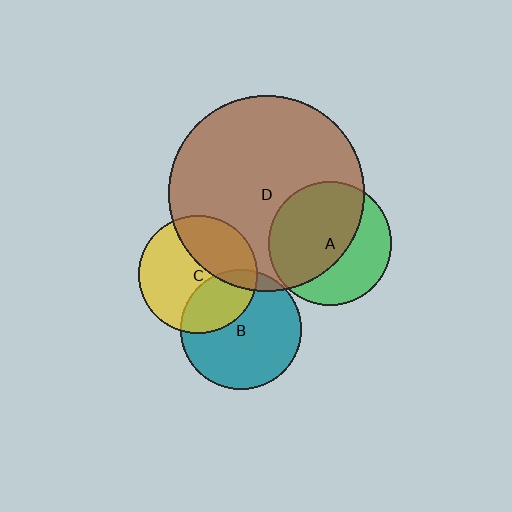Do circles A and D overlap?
Yes.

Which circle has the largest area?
Circle D (brown).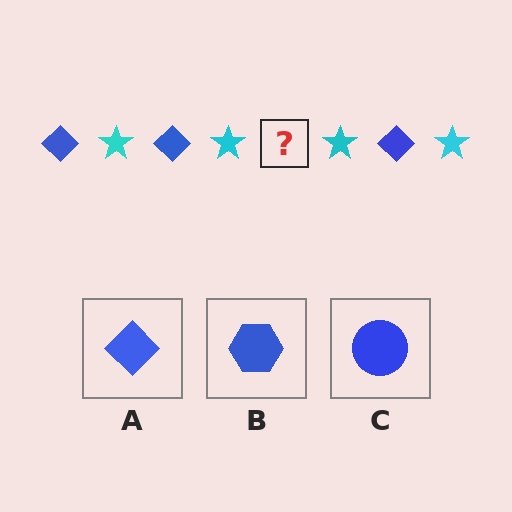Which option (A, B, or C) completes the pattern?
A.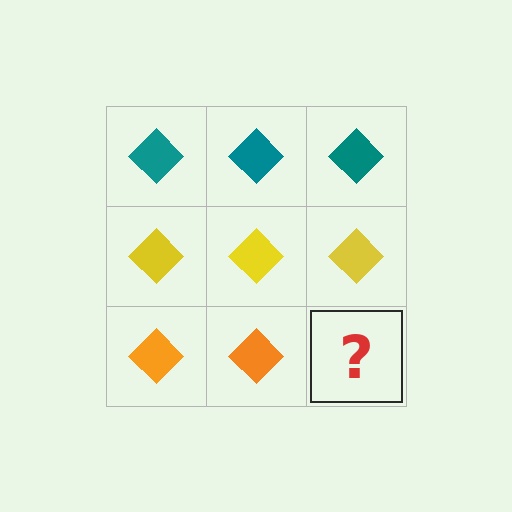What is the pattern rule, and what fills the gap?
The rule is that each row has a consistent color. The gap should be filled with an orange diamond.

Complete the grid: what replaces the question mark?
The question mark should be replaced with an orange diamond.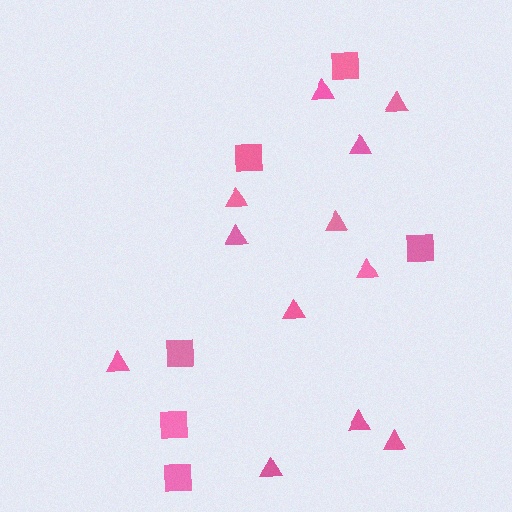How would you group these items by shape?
There are 2 groups: one group of triangles (12) and one group of squares (6).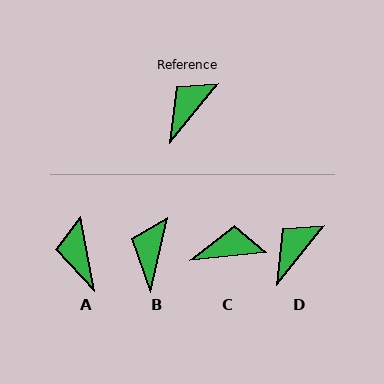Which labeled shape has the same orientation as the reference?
D.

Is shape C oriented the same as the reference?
No, it is off by about 45 degrees.